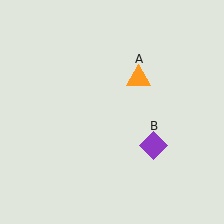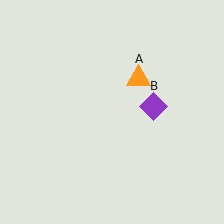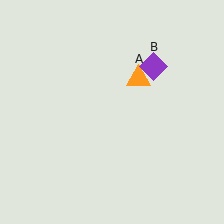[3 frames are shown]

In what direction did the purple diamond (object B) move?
The purple diamond (object B) moved up.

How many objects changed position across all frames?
1 object changed position: purple diamond (object B).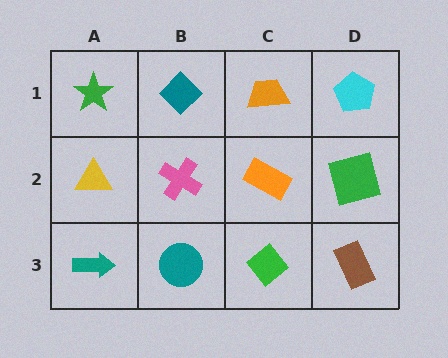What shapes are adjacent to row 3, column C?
An orange rectangle (row 2, column C), a teal circle (row 3, column B), a brown rectangle (row 3, column D).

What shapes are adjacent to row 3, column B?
A pink cross (row 2, column B), a teal arrow (row 3, column A), a green diamond (row 3, column C).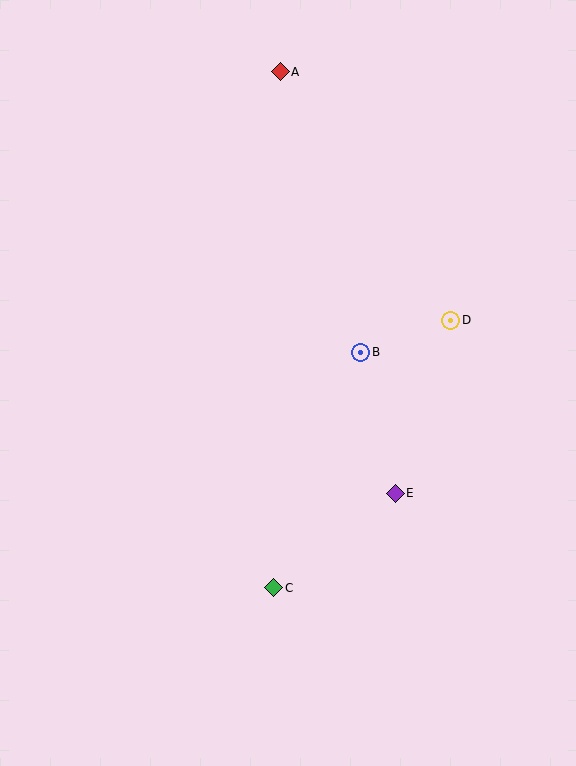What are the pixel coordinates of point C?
Point C is at (274, 588).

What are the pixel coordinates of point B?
Point B is at (361, 352).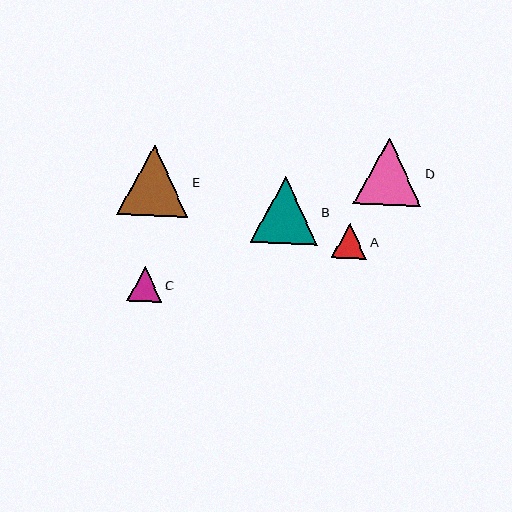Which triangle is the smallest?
Triangle C is the smallest with a size of approximately 35 pixels.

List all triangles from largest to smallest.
From largest to smallest: E, D, B, A, C.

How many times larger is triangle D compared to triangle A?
Triangle D is approximately 1.9 times the size of triangle A.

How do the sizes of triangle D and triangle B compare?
Triangle D and triangle B are approximately the same size.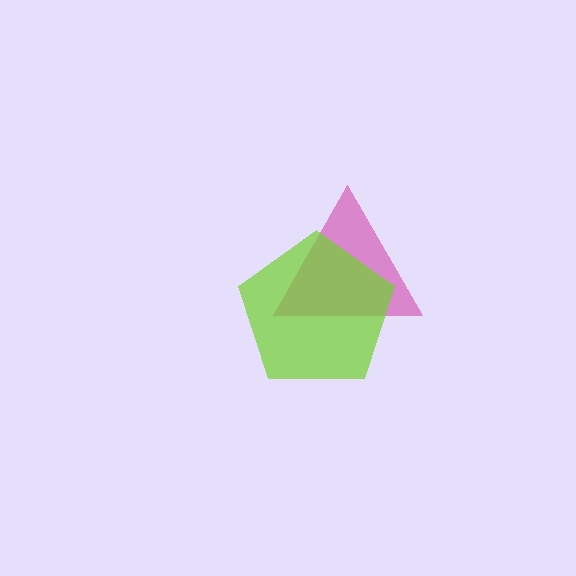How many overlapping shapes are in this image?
There are 2 overlapping shapes in the image.